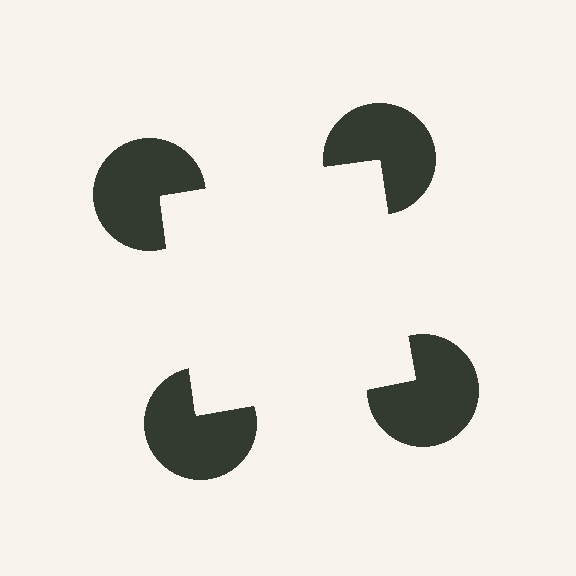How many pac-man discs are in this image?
There are 4 — one at each vertex of the illusory square.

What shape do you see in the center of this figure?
An illusory square — its edges are inferred from the aligned wedge cuts in the pac-man discs, not physically drawn.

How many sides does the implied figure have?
4 sides.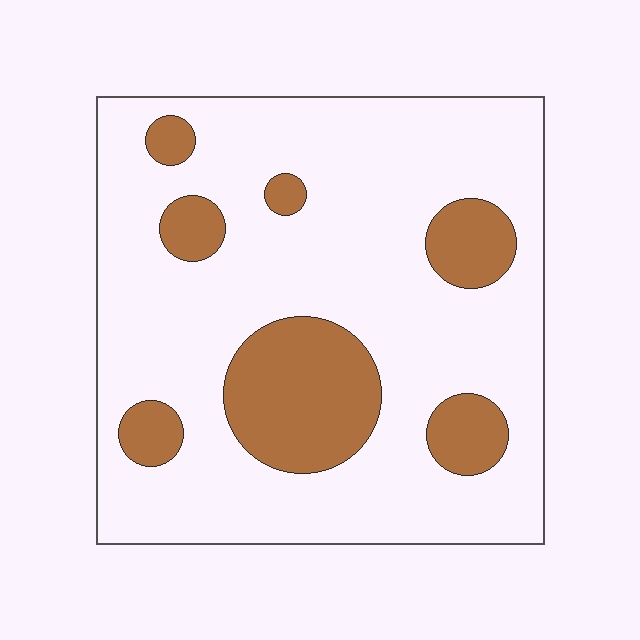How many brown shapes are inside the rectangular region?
7.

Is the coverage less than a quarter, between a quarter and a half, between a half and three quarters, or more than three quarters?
Less than a quarter.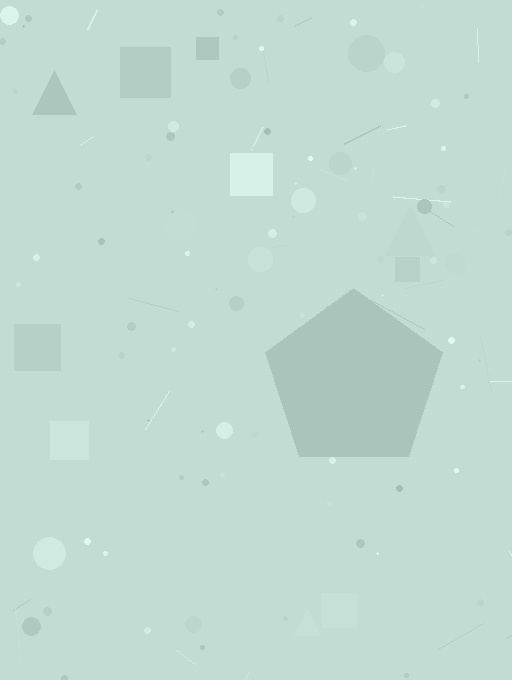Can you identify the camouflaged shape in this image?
The camouflaged shape is a pentagon.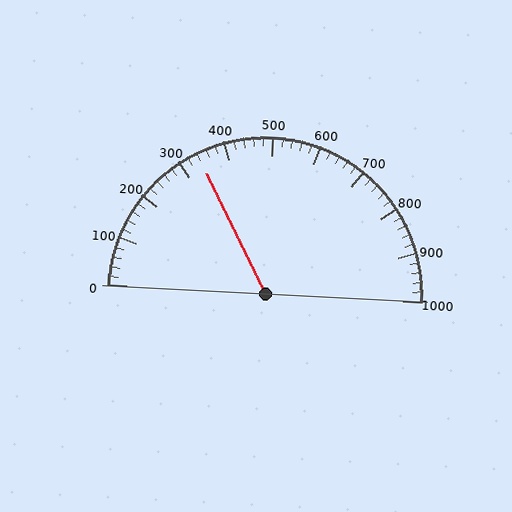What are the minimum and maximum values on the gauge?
The gauge ranges from 0 to 1000.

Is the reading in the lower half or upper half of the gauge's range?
The reading is in the lower half of the range (0 to 1000).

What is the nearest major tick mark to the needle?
The nearest major tick mark is 300.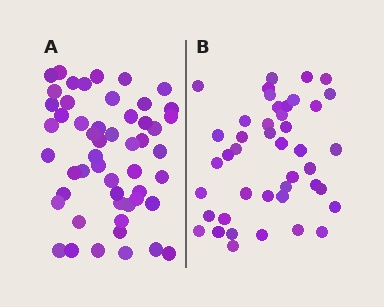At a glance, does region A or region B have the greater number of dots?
Region A (the left region) has more dots.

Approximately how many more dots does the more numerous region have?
Region A has roughly 8 or so more dots than region B.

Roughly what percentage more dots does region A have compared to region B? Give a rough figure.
About 20% more.